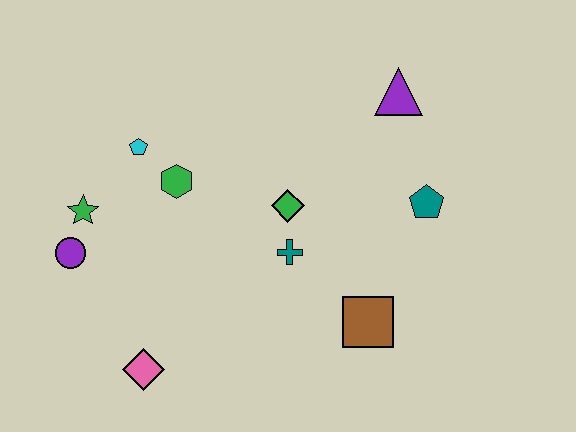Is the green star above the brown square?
Yes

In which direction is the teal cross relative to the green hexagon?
The teal cross is to the right of the green hexagon.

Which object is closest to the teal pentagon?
The purple triangle is closest to the teal pentagon.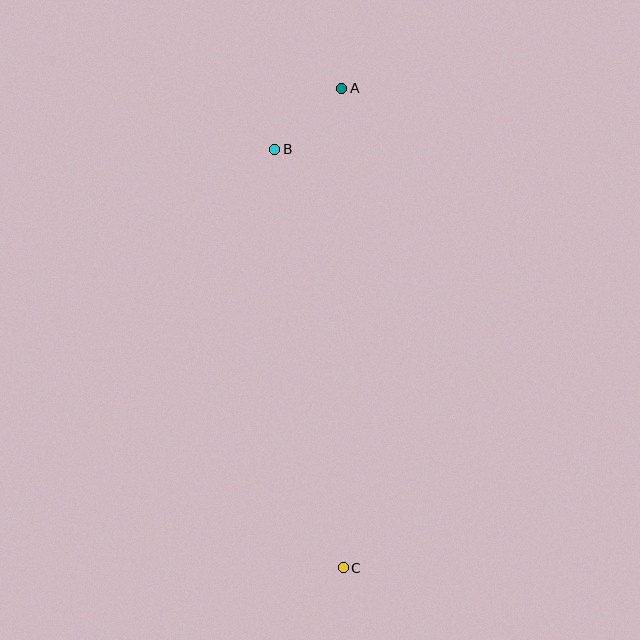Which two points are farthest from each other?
Points A and C are farthest from each other.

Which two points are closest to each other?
Points A and B are closest to each other.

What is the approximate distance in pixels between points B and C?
The distance between B and C is approximately 424 pixels.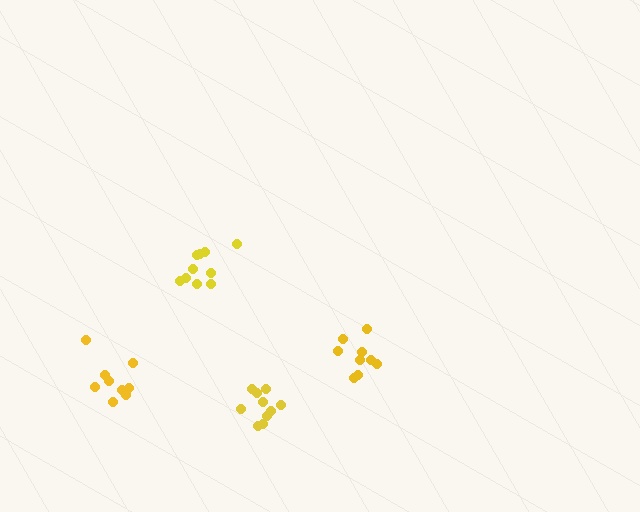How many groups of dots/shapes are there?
There are 4 groups.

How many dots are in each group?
Group 1: 10 dots, Group 2: 10 dots, Group 3: 9 dots, Group 4: 9 dots (38 total).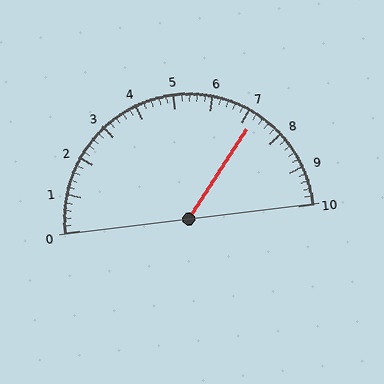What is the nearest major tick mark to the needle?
The nearest major tick mark is 7.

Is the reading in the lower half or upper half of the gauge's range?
The reading is in the upper half of the range (0 to 10).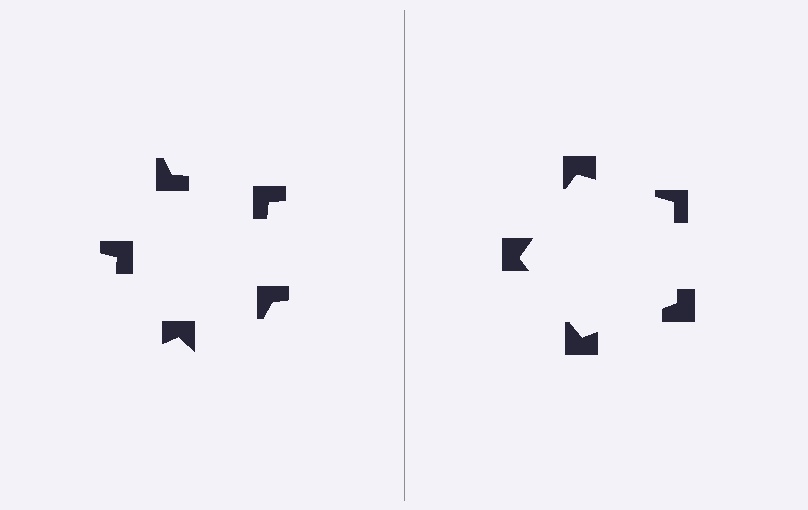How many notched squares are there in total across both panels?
10 — 5 on each side.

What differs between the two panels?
The notched squares are positioned identically on both sides; only the wedge orientations differ. On the right they align to a pentagon; on the left they are misaligned.